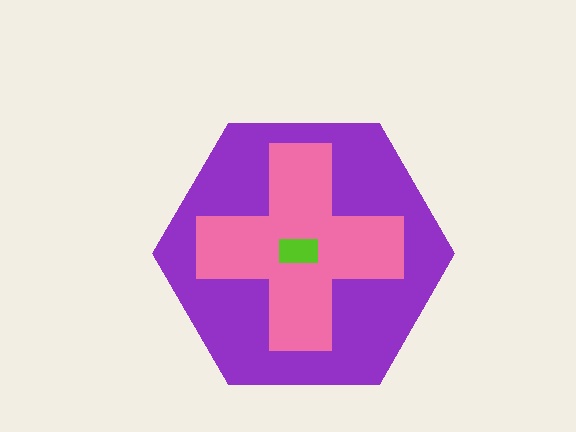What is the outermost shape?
The purple hexagon.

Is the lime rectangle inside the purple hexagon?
Yes.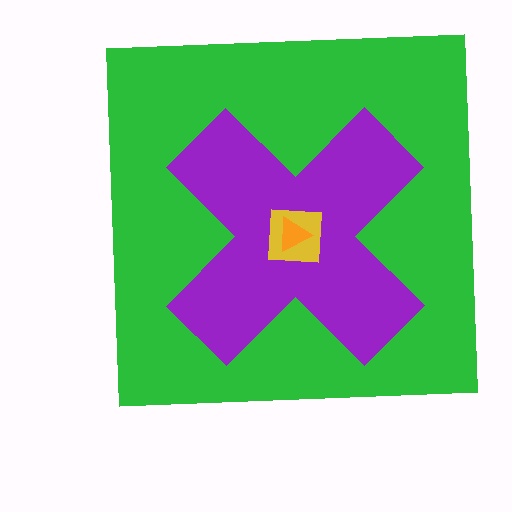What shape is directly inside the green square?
The purple cross.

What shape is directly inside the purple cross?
The yellow square.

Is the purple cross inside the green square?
Yes.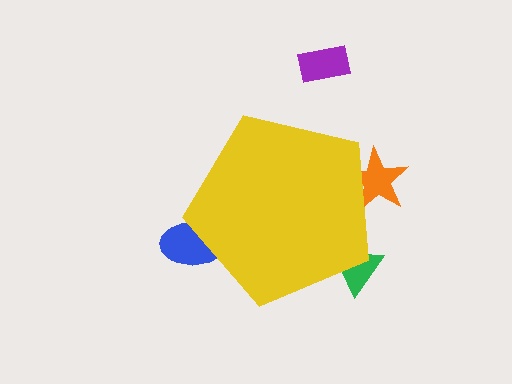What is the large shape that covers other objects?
A yellow pentagon.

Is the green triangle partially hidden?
Yes, the green triangle is partially hidden behind the yellow pentagon.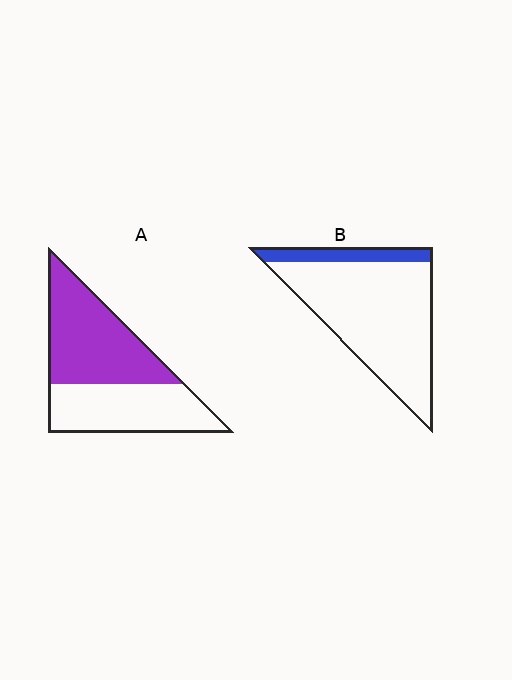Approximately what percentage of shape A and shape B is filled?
A is approximately 55% and B is approximately 15%.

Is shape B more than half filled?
No.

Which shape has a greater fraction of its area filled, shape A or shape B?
Shape A.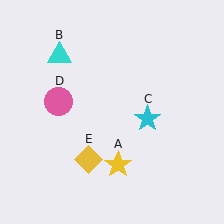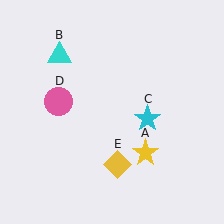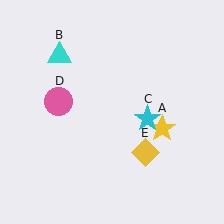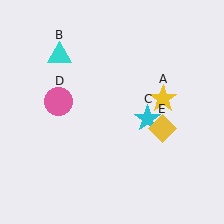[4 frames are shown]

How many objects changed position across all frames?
2 objects changed position: yellow star (object A), yellow diamond (object E).